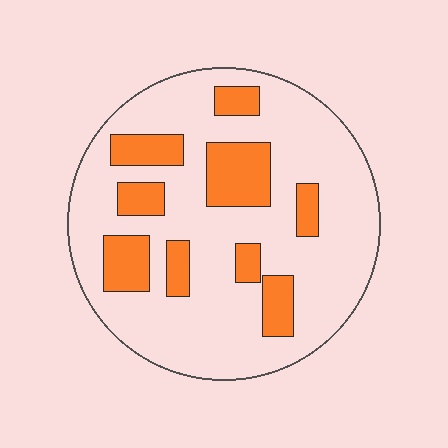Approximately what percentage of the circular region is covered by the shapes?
Approximately 25%.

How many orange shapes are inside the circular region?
9.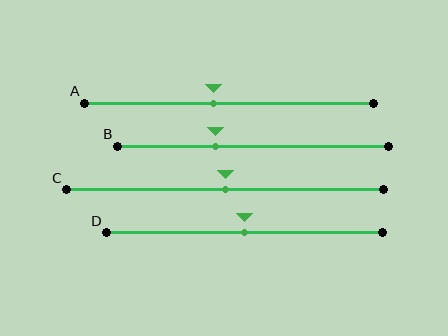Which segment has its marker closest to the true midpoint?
Segment C has its marker closest to the true midpoint.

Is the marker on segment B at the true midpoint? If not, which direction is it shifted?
No, the marker on segment B is shifted to the left by about 14% of the segment length.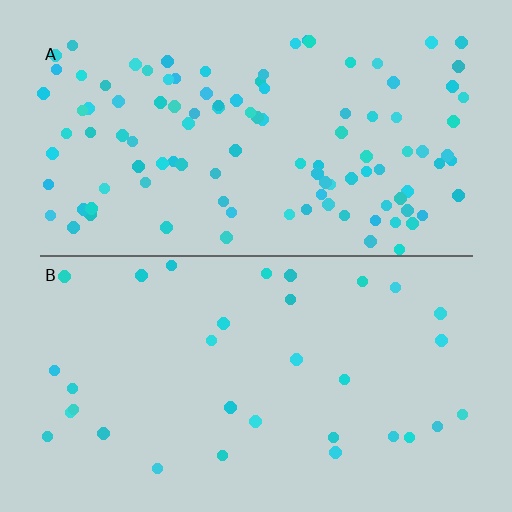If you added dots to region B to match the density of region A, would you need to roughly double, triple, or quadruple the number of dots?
Approximately triple.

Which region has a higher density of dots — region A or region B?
A (the top).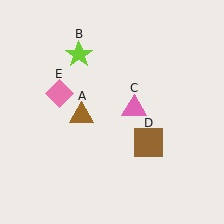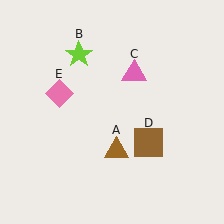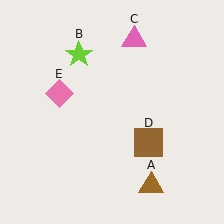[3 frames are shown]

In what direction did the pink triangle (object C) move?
The pink triangle (object C) moved up.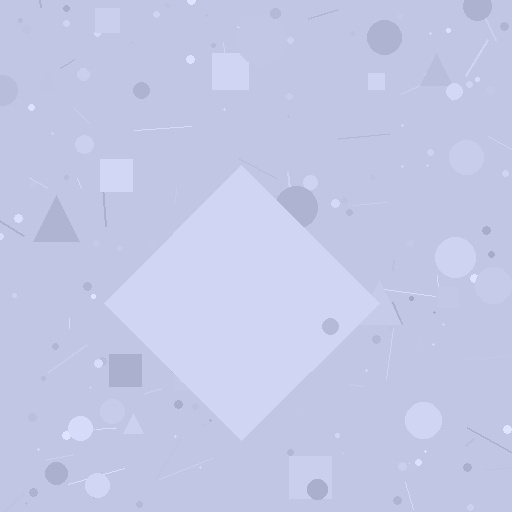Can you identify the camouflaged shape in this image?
The camouflaged shape is a diamond.